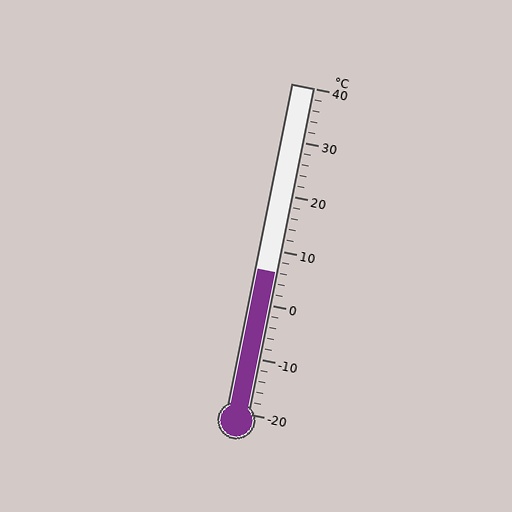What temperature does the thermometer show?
The thermometer shows approximately 6°C.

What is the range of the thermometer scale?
The thermometer scale ranges from -20°C to 40°C.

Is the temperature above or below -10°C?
The temperature is above -10°C.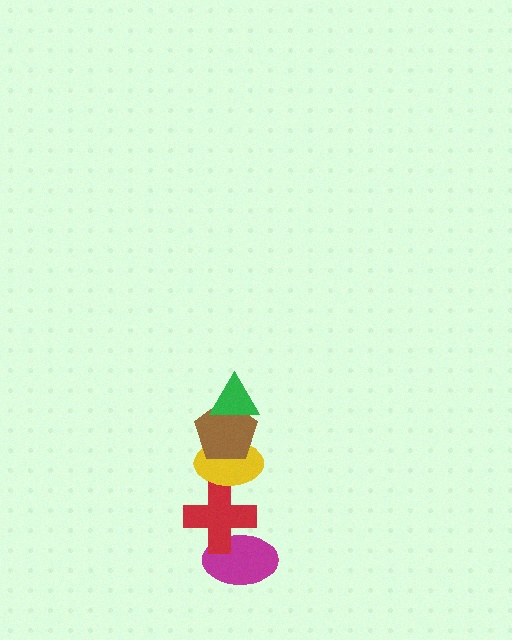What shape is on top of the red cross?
The yellow ellipse is on top of the red cross.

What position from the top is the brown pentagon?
The brown pentagon is 2nd from the top.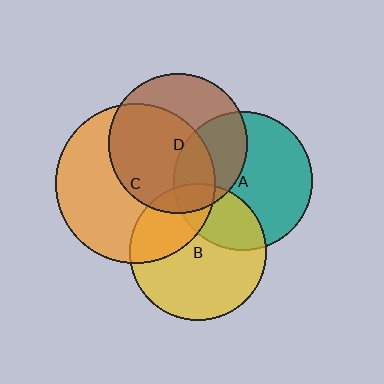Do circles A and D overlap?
Yes.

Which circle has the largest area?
Circle C (orange).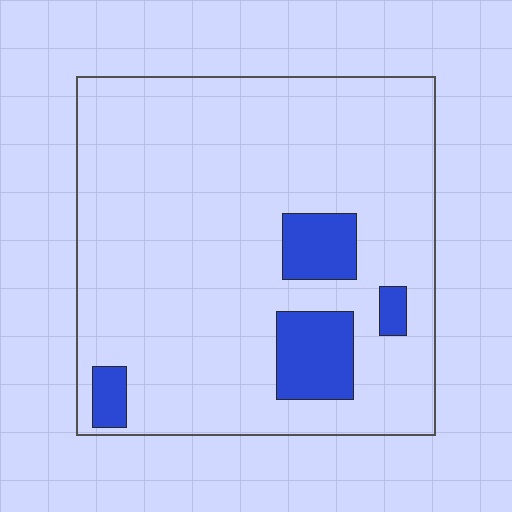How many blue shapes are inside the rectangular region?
4.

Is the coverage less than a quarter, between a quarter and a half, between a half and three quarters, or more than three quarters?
Less than a quarter.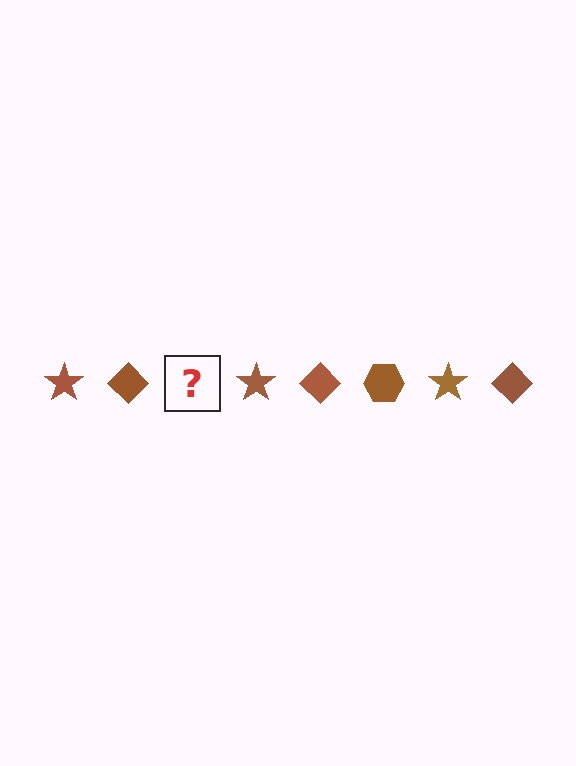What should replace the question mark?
The question mark should be replaced with a brown hexagon.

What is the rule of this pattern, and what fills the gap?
The rule is that the pattern cycles through star, diamond, hexagon shapes in brown. The gap should be filled with a brown hexagon.